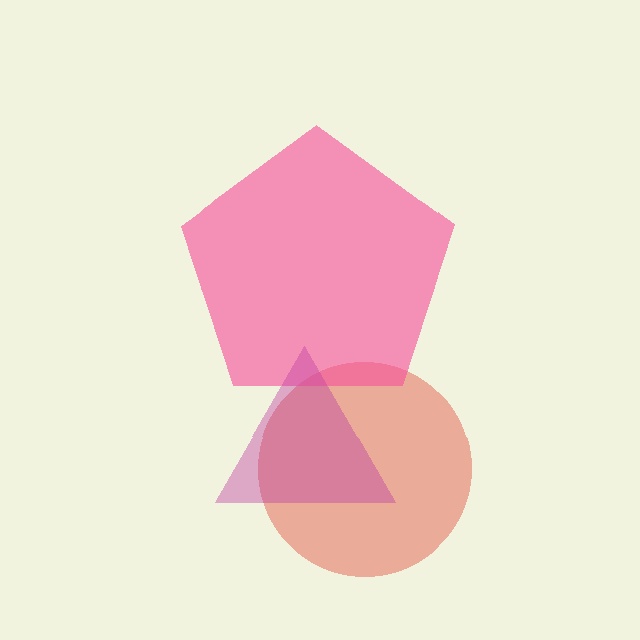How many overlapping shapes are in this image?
There are 3 overlapping shapes in the image.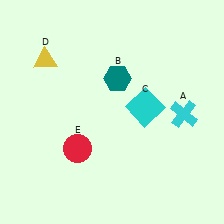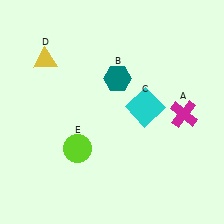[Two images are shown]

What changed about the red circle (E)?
In Image 1, E is red. In Image 2, it changed to lime.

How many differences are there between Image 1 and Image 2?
There are 2 differences between the two images.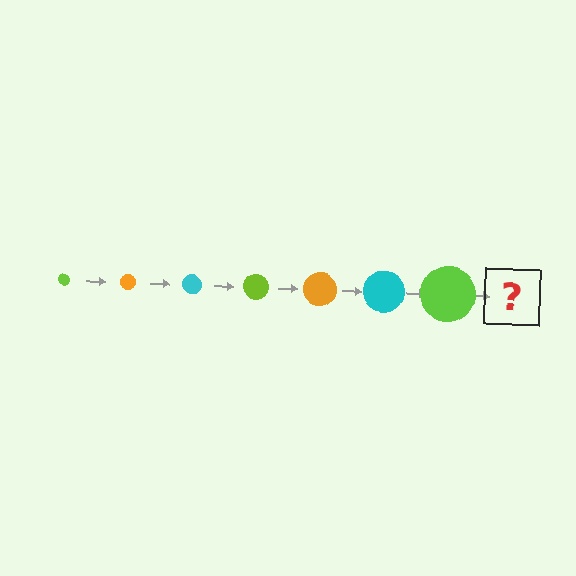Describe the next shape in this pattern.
It should be an orange circle, larger than the previous one.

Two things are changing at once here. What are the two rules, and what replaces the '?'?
The two rules are that the circle grows larger each step and the color cycles through lime, orange, and cyan. The '?' should be an orange circle, larger than the previous one.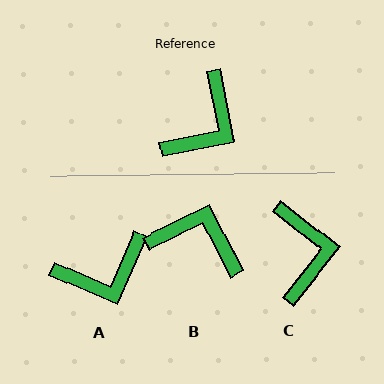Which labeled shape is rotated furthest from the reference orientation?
B, about 105 degrees away.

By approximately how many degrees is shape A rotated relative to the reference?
Approximately 35 degrees clockwise.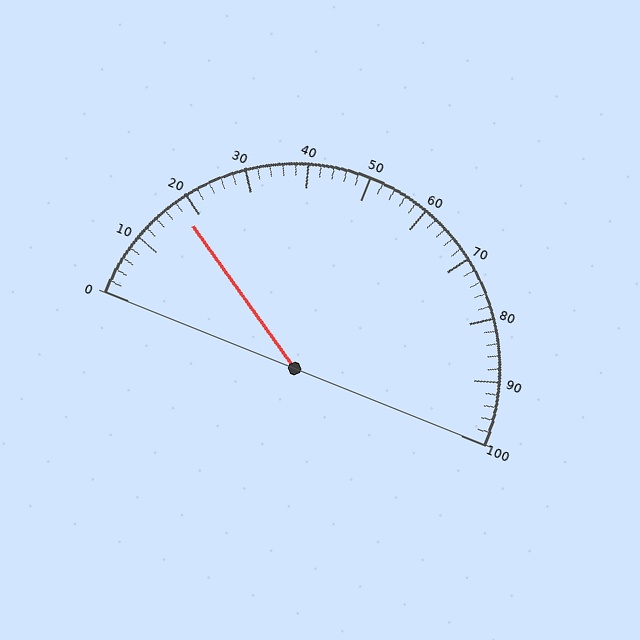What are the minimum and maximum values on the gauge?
The gauge ranges from 0 to 100.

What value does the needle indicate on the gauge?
The needle indicates approximately 18.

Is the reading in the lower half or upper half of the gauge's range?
The reading is in the lower half of the range (0 to 100).